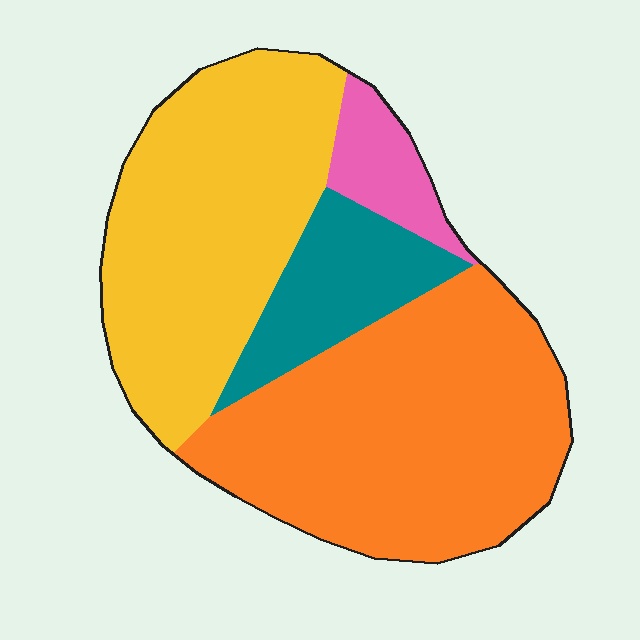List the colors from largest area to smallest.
From largest to smallest: orange, yellow, teal, pink.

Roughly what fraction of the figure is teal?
Teal takes up about one eighth (1/8) of the figure.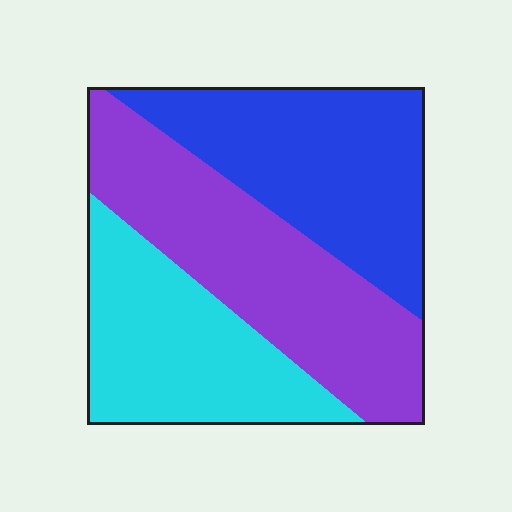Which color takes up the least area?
Cyan, at roughly 30%.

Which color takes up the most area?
Purple, at roughly 40%.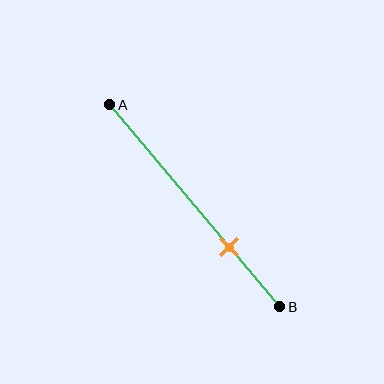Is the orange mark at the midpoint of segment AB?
No, the mark is at about 70% from A, not at the 50% midpoint.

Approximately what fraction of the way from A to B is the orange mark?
The orange mark is approximately 70% of the way from A to B.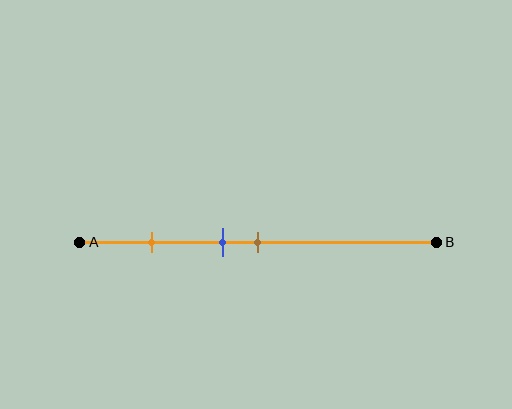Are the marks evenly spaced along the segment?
No, the marks are not evenly spaced.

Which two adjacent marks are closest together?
The blue and brown marks are the closest adjacent pair.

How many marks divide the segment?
There are 3 marks dividing the segment.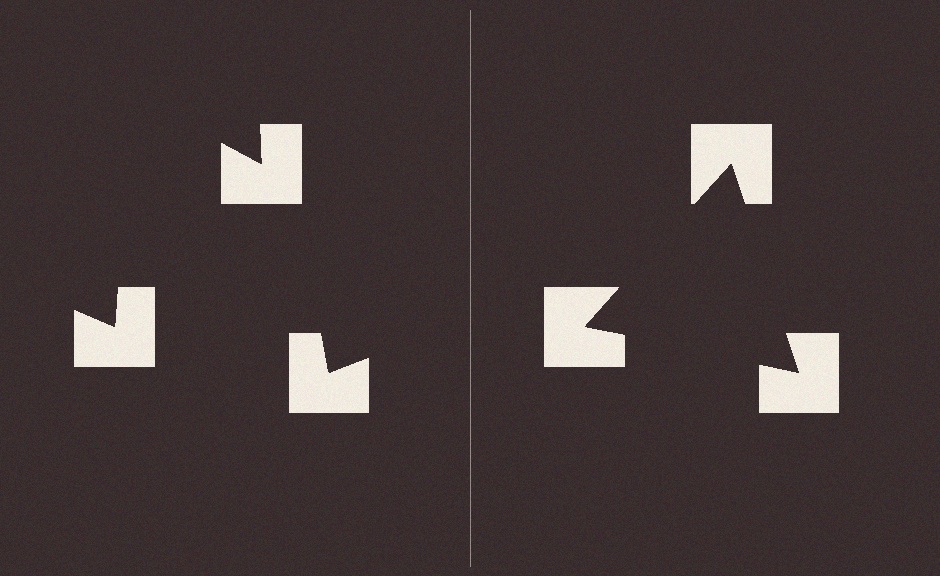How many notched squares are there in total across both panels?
6 — 3 on each side.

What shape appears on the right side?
An illusory triangle.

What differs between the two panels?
The notched squares are positioned identically on both sides; only the wedge orientations differ. On the right they align to a triangle; on the left they are misaligned.